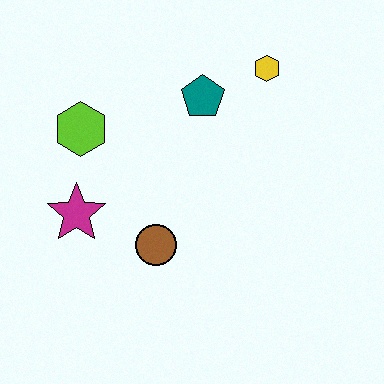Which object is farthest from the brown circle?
The yellow hexagon is farthest from the brown circle.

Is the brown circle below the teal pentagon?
Yes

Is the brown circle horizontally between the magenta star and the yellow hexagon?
Yes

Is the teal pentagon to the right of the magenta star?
Yes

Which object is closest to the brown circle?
The magenta star is closest to the brown circle.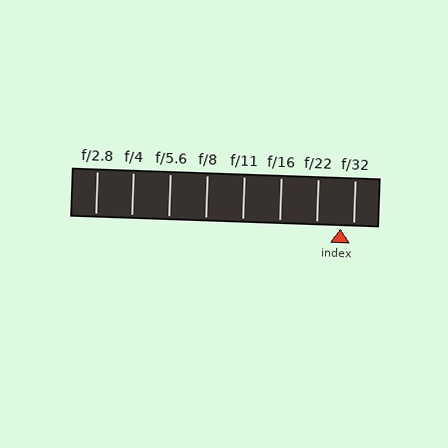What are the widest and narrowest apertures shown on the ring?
The widest aperture shown is f/2.8 and the narrowest is f/32.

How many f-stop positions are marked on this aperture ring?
There are 8 f-stop positions marked.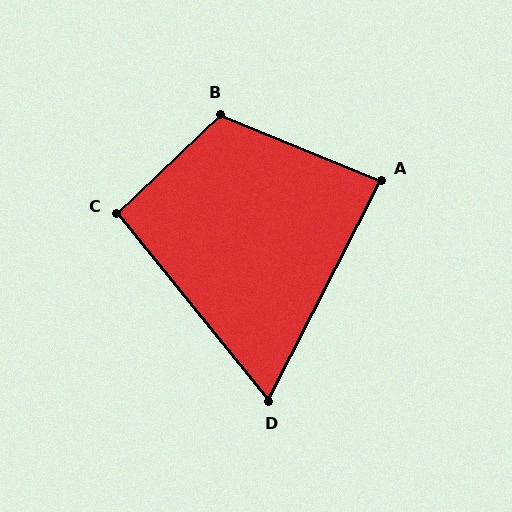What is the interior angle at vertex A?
Approximately 86 degrees (approximately right).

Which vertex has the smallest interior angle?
D, at approximately 66 degrees.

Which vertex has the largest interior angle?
B, at approximately 114 degrees.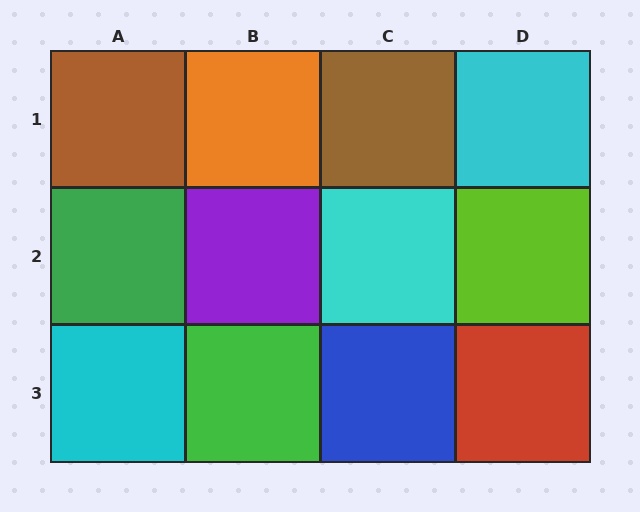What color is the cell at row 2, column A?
Green.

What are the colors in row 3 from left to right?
Cyan, green, blue, red.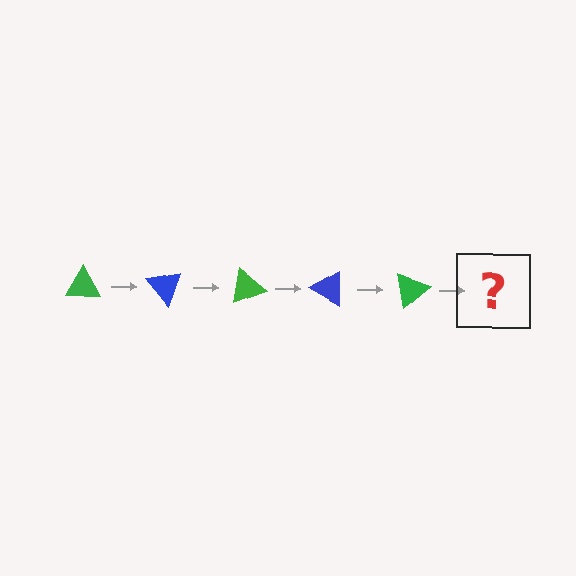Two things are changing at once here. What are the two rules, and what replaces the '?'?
The two rules are that it rotates 50 degrees each step and the color cycles through green and blue. The '?' should be a blue triangle, rotated 250 degrees from the start.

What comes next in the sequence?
The next element should be a blue triangle, rotated 250 degrees from the start.